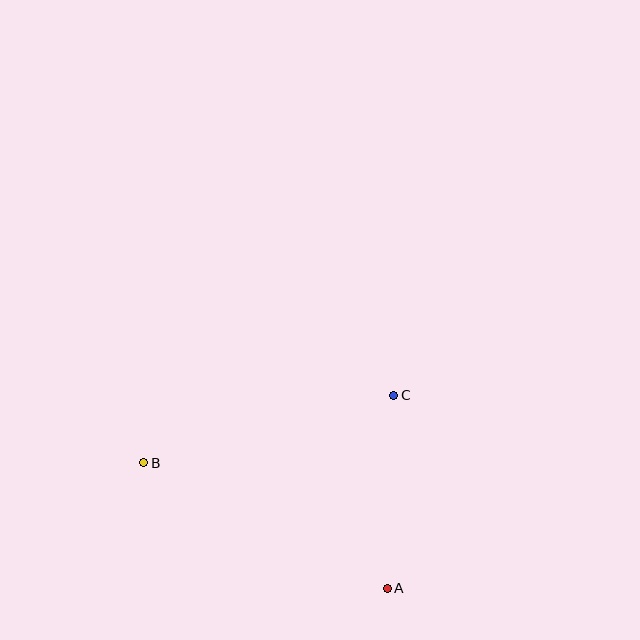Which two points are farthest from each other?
Points A and B are farthest from each other.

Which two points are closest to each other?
Points A and C are closest to each other.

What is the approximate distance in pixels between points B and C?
The distance between B and C is approximately 259 pixels.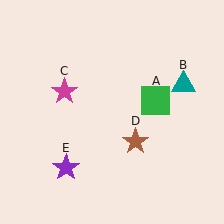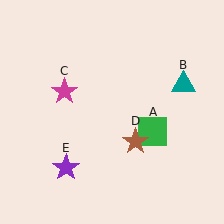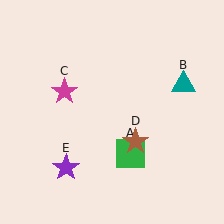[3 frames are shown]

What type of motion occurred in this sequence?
The green square (object A) rotated clockwise around the center of the scene.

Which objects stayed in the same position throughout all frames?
Teal triangle (object B) and magenta star (object C) and brown star (object D) and purple star (object E) remained stationary.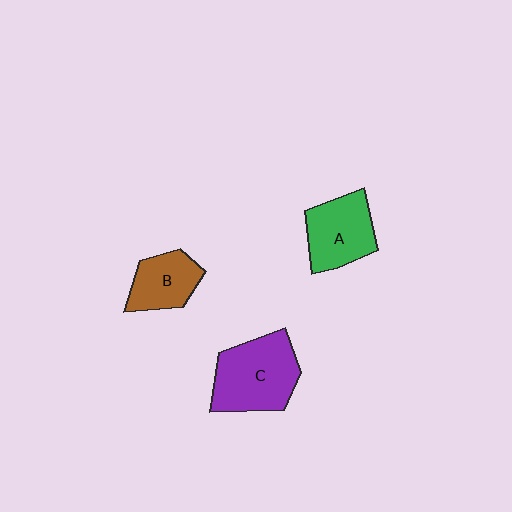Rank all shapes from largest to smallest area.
From largest to smallest: C (purple), A (green), B (brown).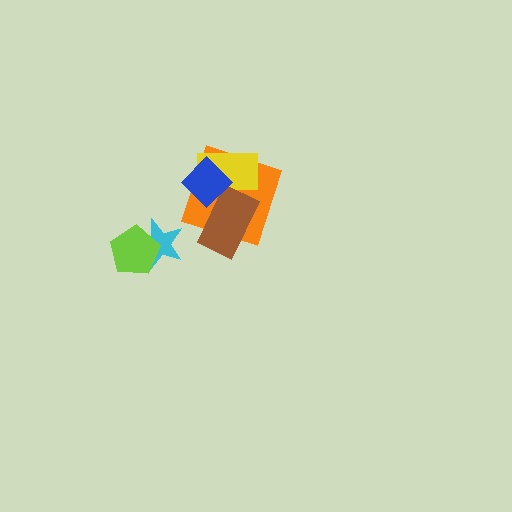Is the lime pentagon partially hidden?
No, no other shape covers it.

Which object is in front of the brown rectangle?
The blue diamond is in front of the brown rectangle.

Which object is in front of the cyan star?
The lime pentagon is in front of the cyan star.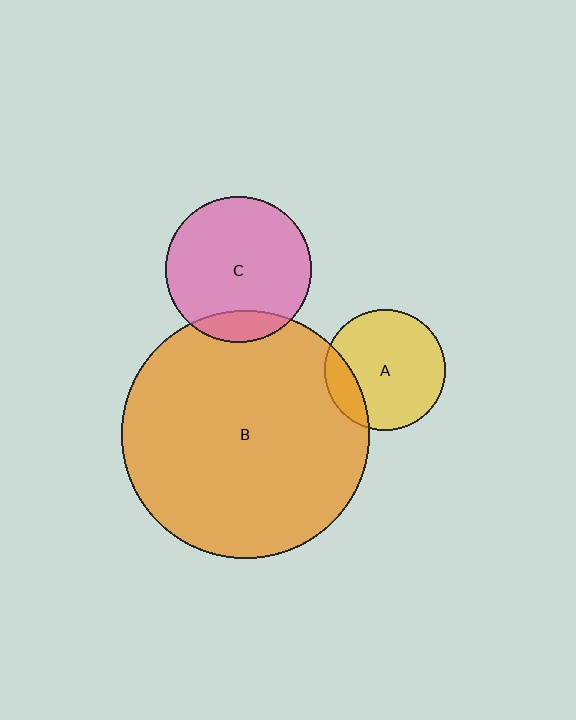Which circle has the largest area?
Circle B (orange).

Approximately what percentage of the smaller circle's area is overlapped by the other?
Approximately 15%.